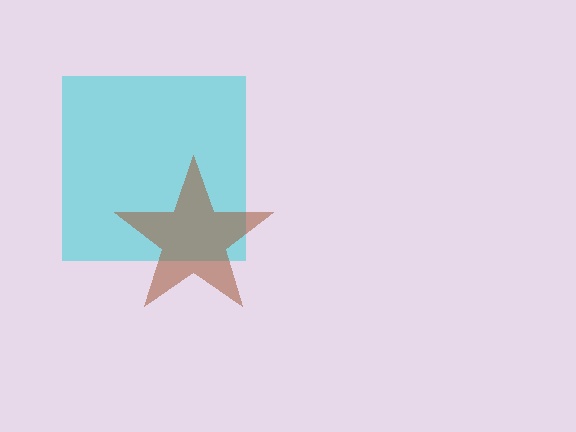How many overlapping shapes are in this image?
There are 2 overlapping shapes in the image.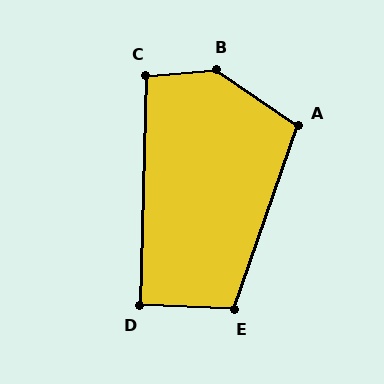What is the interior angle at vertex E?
Approximately 107 degrees (obtuse).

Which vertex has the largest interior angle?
B, at approximately 140 degrees.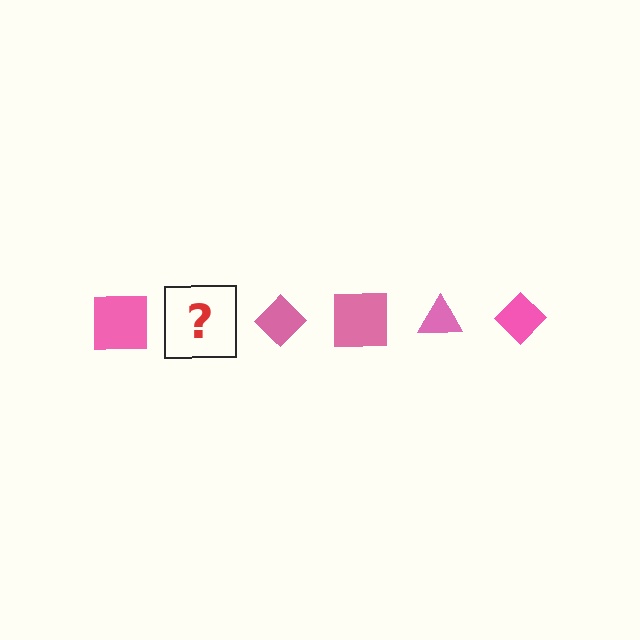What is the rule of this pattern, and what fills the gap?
The rule is that the pattern cycles through square, triangle, diamond shapes in pink. The gap should be filled with a pink triangle.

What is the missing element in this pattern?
The missing element is a pink triangle.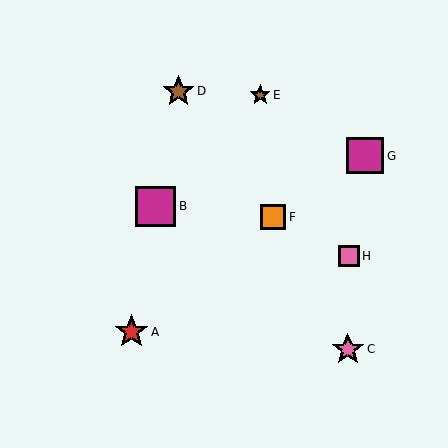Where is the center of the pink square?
The center of the pink square is at (349, 256).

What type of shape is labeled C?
Shape C is a pink star.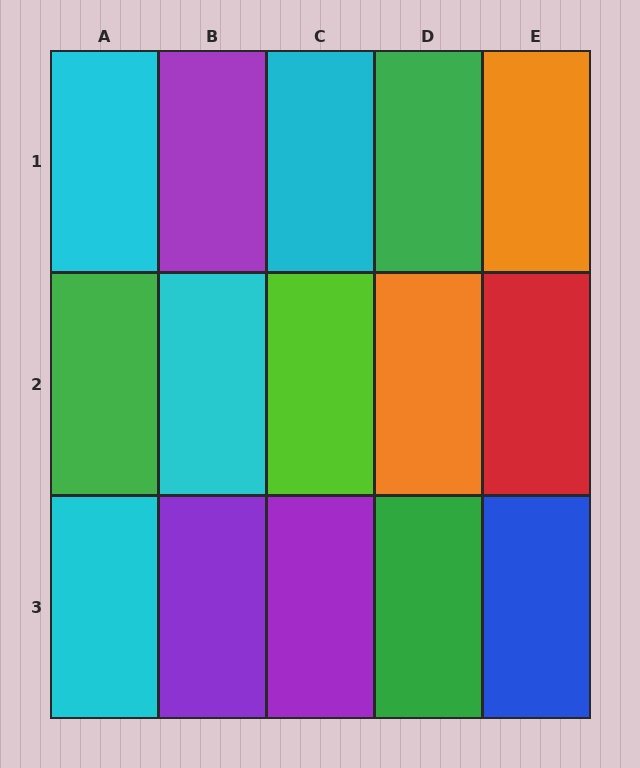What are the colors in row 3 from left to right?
Cyan, purple, purple, green, blue.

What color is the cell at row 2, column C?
Lime.